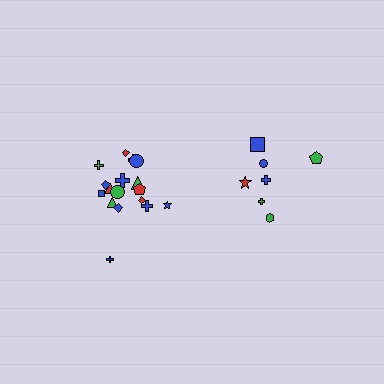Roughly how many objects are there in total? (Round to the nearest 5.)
Roughly 25 objects in total.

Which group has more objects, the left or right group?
The left group.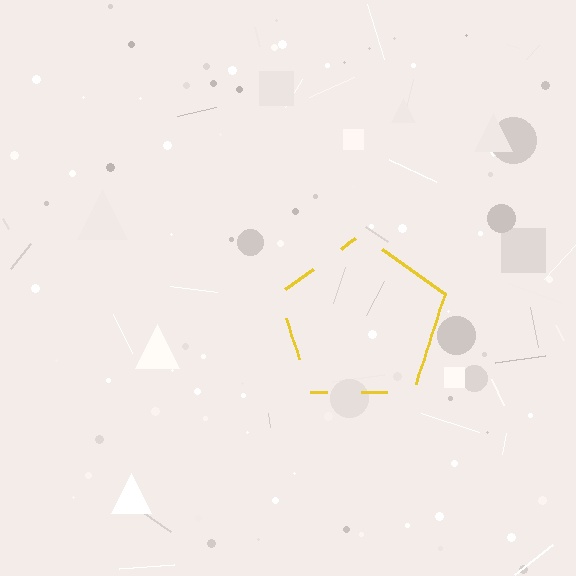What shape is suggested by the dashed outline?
The dashed outline suggests a pentagon.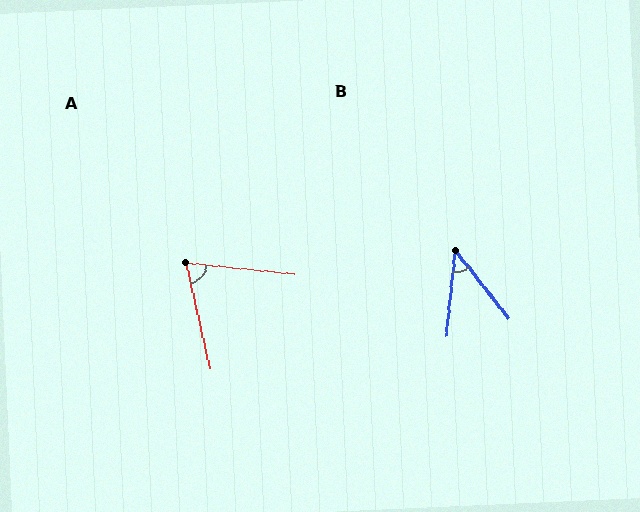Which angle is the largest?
A, at approximately 71 degrees.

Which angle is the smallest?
B, at approximately 44 degrees.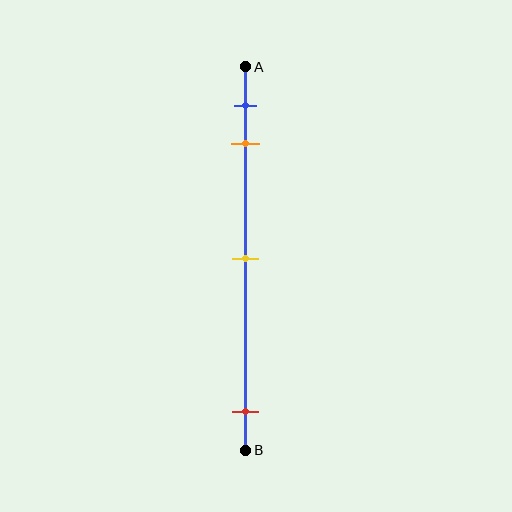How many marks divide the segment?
There are 4 marks dividing the segment.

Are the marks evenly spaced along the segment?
No, the marks are not evenly spaced.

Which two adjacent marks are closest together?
The blue and orange marks are the closest adjacent pair.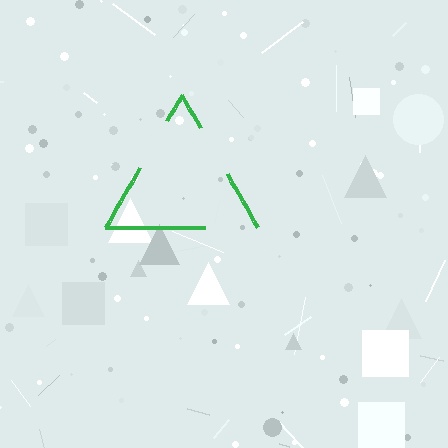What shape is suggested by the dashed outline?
The dashed outline suggests a triangle.